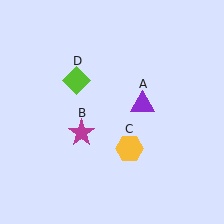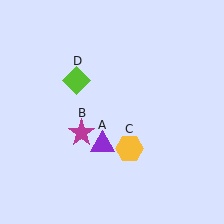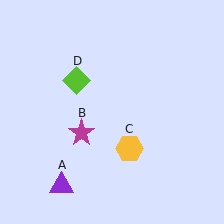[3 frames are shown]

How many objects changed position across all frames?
1 object changed position: purple triangle (object A).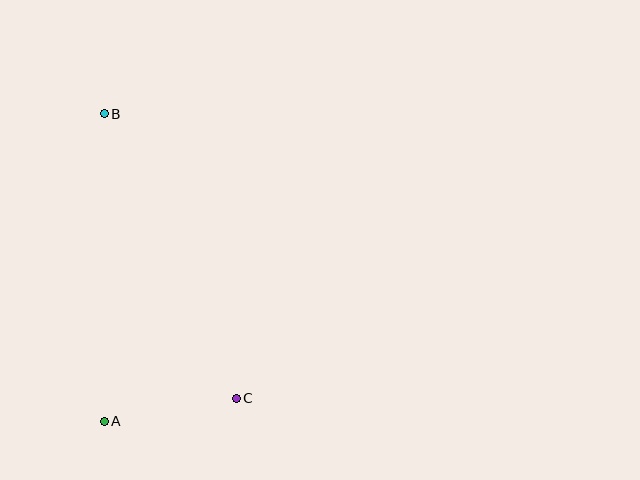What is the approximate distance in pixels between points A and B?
The distance between A and B is approximately 308 pixels.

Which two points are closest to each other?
Points A and C are closest to each other.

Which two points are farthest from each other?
Points B and C are farthest from each other.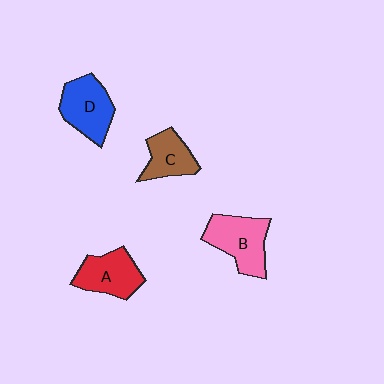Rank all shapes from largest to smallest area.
From largest to smallest: B (pink), D (blue), A (red), C (brown).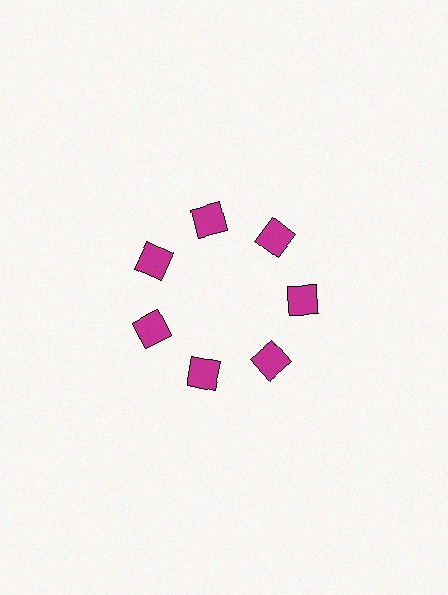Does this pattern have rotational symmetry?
Yes, this pattern has 7-fold rotational symmetry. It looks the same after rotating 51 degrees around the center.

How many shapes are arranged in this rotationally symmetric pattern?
There are 7 shapes, arranged in 7 groups of 1.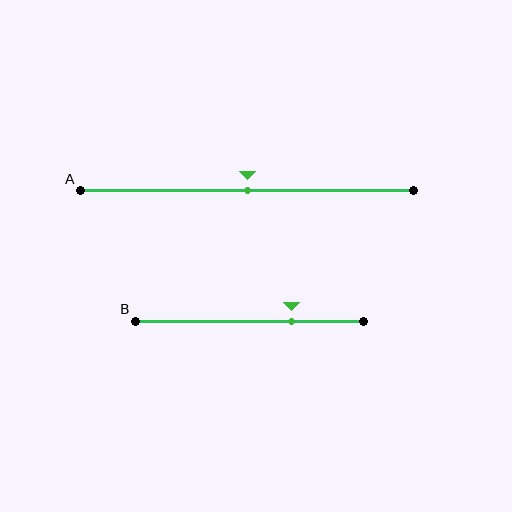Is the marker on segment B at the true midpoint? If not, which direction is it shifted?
No, the marker on segment B is shifted to the right by about 18% of the segment length.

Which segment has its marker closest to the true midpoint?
Segment A has its marker closest to the true midpoint.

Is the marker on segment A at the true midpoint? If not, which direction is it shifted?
Yes, the marker on segment A is at the true midpoint.